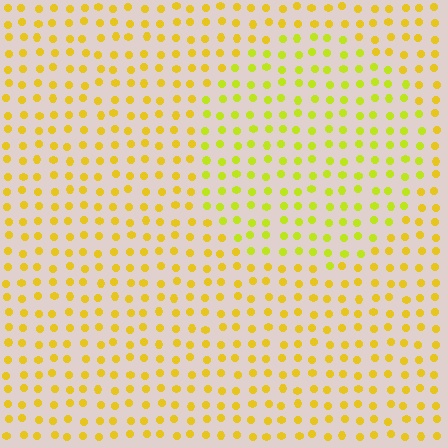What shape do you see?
I see a circle.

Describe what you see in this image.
The image is filled with small yellow elements in a uniform arrangement. A circle-shaped region is visible where the elements are tinted to a slightly different hue, forming a subtle color boundary.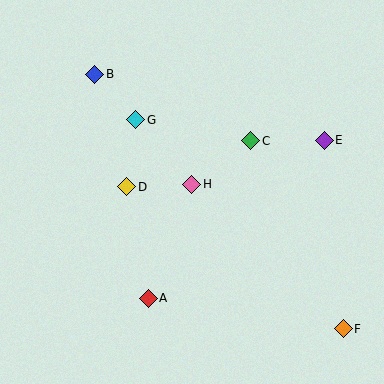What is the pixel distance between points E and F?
The distance between E and F is 189 pixels.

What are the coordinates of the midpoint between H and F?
The midpoint between H and F is at (267, 256).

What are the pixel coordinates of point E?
Point E is at (324, 140).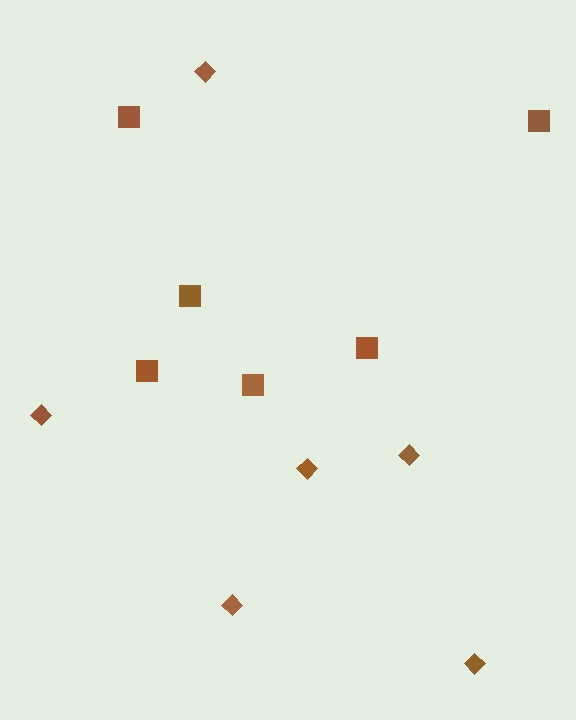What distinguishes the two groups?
There are 2 groups: one group of squares (6) and one group of diamonds (6).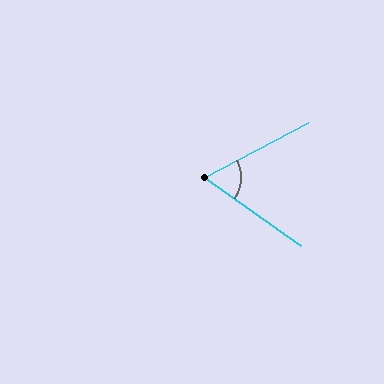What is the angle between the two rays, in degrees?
Approximately 63 degrees.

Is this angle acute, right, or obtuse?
It is acute.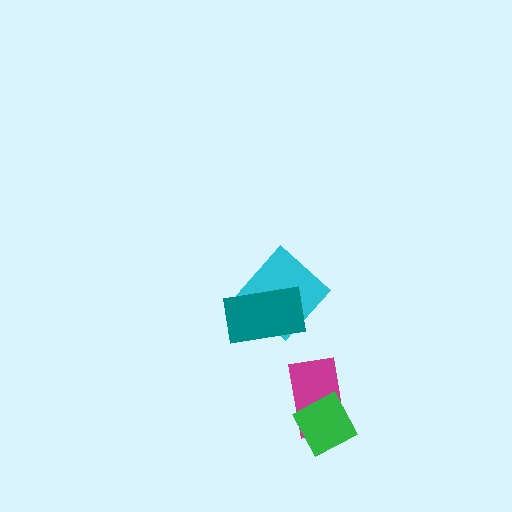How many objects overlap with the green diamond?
1 object overlaps with the green diamond.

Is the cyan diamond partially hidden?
Yes, it is partially covered by another shape.